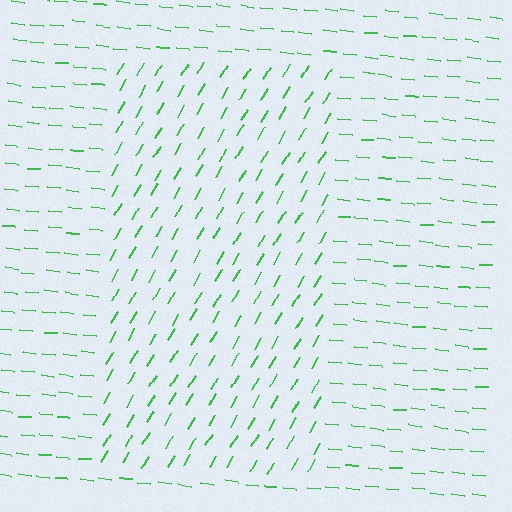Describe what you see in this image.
The image is filled with small green line segments. A rectangle region in the image has lines oriented differently from the surrounding lines, creating a visible texture boundary.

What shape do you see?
I see a rectangle.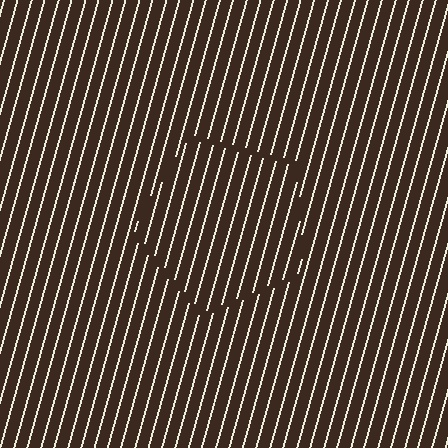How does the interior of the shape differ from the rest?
The interior of the shape contains the same grating, shifted by half a period — the contour is defined by the phase discontinuity where line-ends from the inner and outer gratings abut.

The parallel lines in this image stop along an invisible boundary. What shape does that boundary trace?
An illusory pentagon. The interior of the shape contains the same grating, shifted by half a period — the contour is defined by the phase discontinuity where line-ends from the inner and outer gratings abut.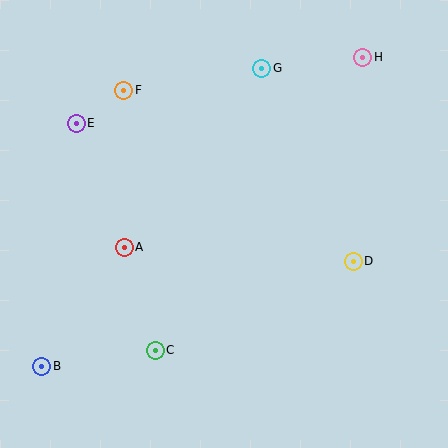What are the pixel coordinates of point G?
Point G is at (262, 68).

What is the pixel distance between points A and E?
The distance between A and E is 133 pixels.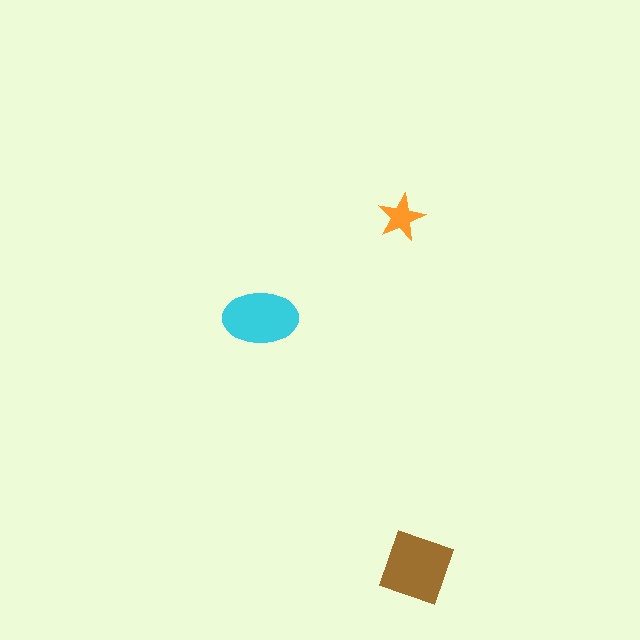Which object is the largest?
The brown diamond.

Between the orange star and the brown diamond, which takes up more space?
The brown diamond.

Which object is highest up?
The orange star is topmost.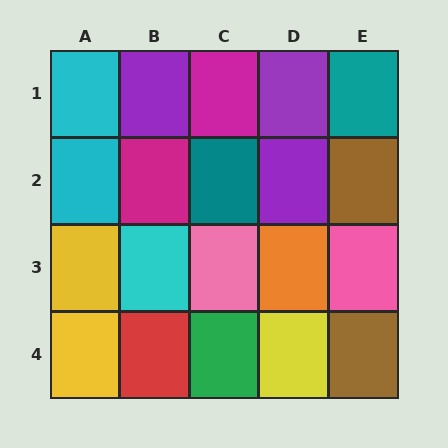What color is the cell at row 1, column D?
Purple.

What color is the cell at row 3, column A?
Yellow.